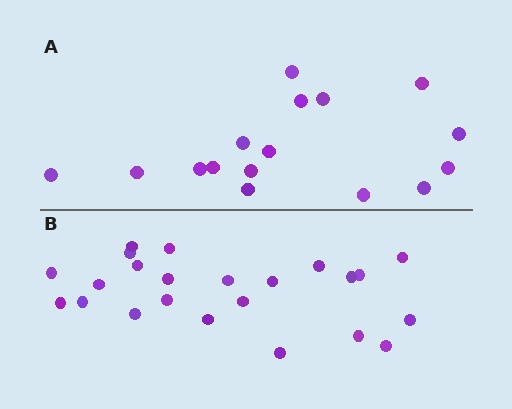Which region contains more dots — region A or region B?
Region B (the bottom region) has more dots.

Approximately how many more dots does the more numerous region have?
Region B has roughly 8 or so more dots than region A.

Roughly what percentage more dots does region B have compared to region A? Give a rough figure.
About 45% more.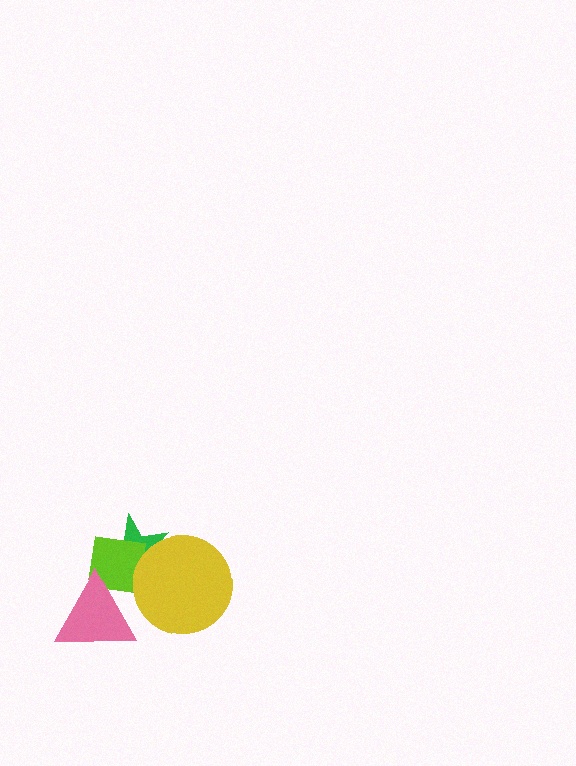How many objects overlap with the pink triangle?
1 object overlaps with the pink triangle.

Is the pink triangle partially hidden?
No, no other shape covers it.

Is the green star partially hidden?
Yes, it is partially covered by another shape.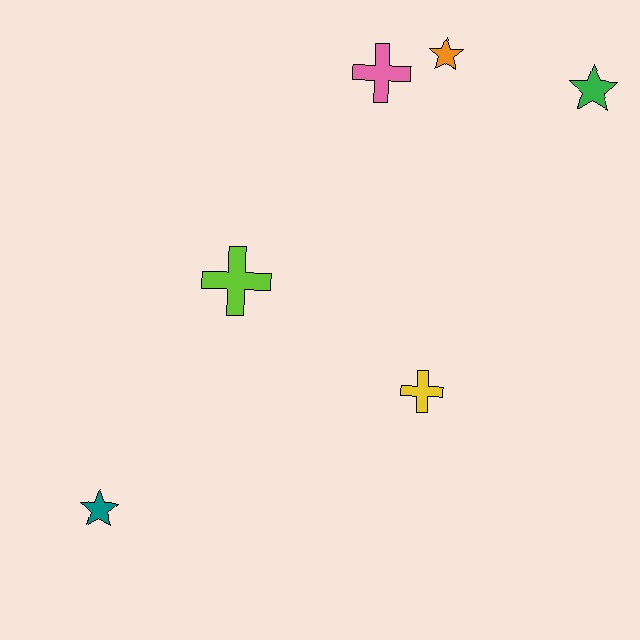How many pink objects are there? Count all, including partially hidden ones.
There is 1 pink object.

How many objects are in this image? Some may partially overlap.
There are 6 objects.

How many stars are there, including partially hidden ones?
There are 3 stars.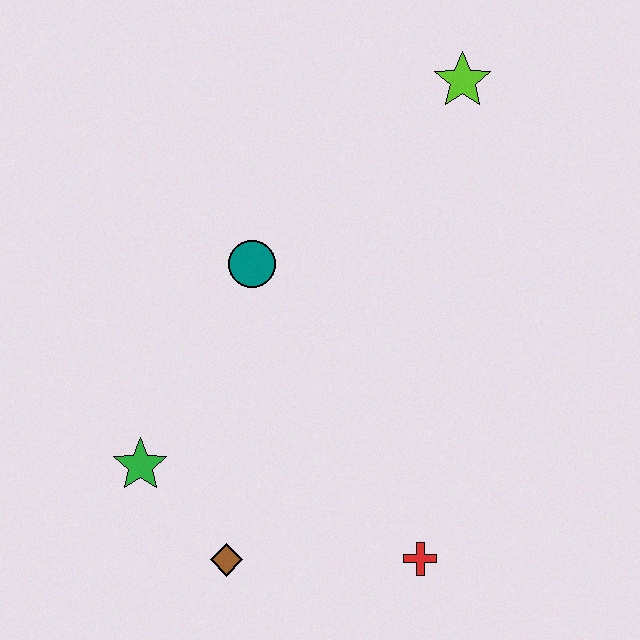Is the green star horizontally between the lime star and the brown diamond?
No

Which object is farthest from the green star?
The lime star is farthest from the green star.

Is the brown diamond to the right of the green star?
Yes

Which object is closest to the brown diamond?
The green star is closest to the brown diamond.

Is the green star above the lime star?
No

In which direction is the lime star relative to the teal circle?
The lime star is to the right of the teal circle.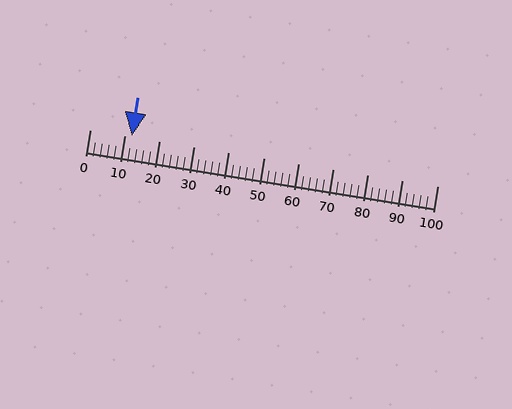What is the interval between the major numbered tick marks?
The major tick marks are spaced 10 units apart.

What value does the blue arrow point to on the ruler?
The blue arrow points to approximately 12.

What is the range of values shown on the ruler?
The ruler shows values from 0 to 100.